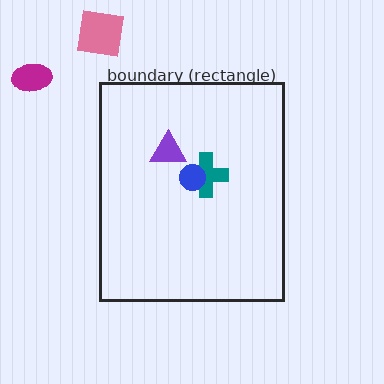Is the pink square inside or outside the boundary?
Outside.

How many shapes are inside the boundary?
3 inside, 2 outside.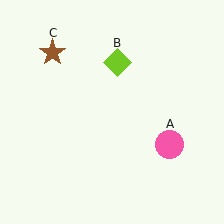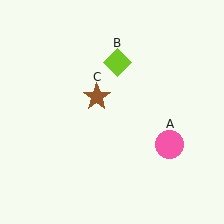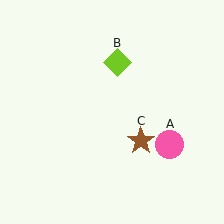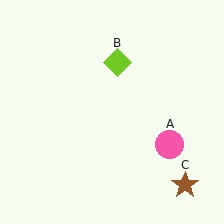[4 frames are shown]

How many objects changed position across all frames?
1 object changed position: brown star (object C).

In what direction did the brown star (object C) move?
The brown star (object C) moved down and to the right.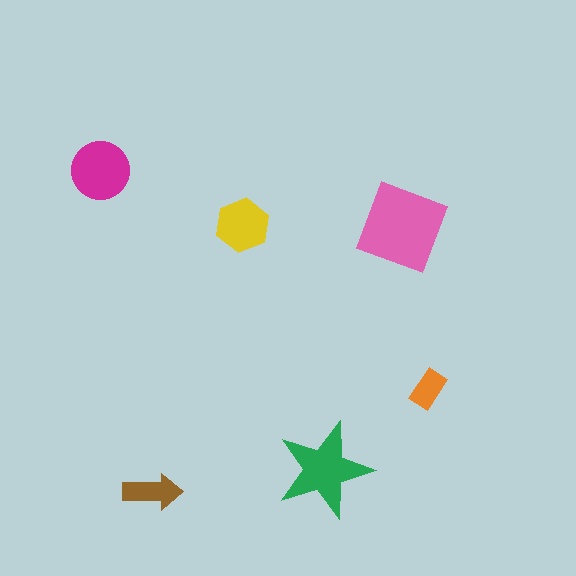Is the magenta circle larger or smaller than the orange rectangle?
Larger.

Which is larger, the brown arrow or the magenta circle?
The magenta circle.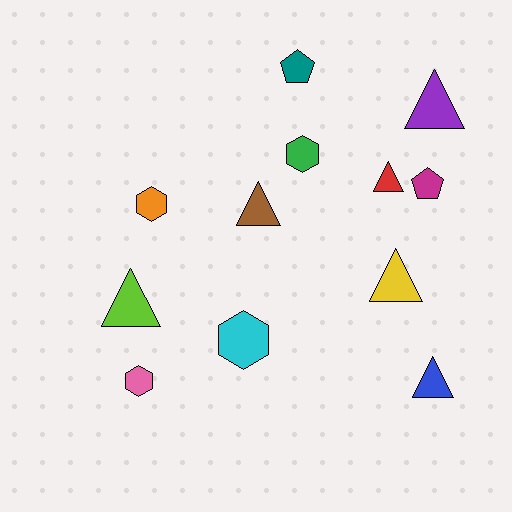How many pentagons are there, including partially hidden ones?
There are 2 pentagons.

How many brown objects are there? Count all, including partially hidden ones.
There is 1 brown object.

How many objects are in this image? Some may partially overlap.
There are 12 objects.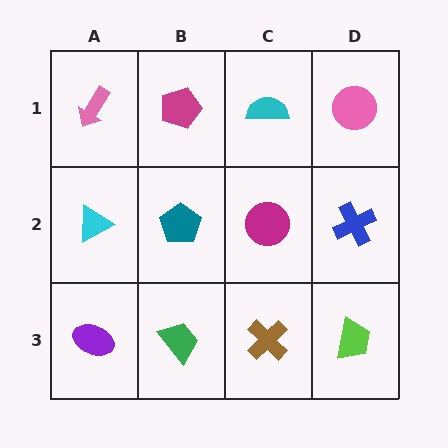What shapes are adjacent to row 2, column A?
A pink arrow (row 1, column A), a purple ellipse (row 3, column A), a teal pentagon (row 2, column B).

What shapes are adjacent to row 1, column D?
A blue cross (row 2, column D), a cyan semicircle (row 1, column C).